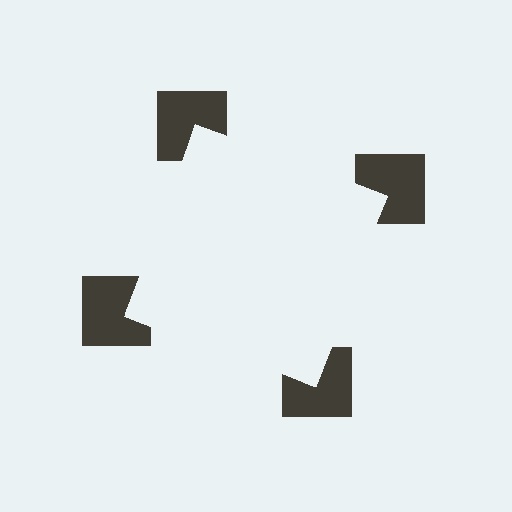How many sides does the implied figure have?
4 sides.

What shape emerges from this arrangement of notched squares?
An illusory square — its edges are inferred from the aligned wedge cuts in the notched squares, not physically drawn.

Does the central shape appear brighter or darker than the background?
It typically appears slightly brighter than the background, even though no actual brightness change is drawn.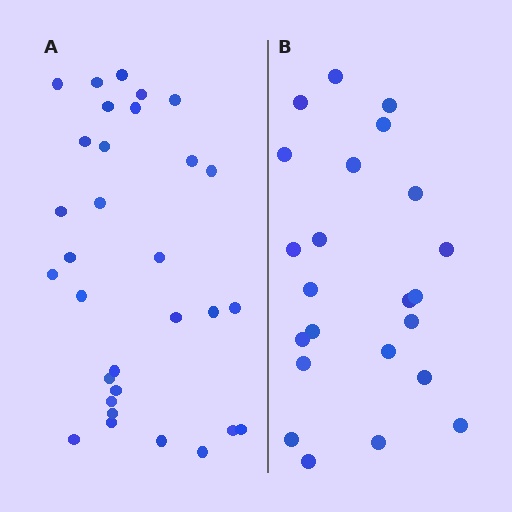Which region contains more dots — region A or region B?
Region A (the left region) has more dots.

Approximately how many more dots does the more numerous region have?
Region A has roughly 8 or so more dots than region B.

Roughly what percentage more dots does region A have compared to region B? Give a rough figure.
About 35% more.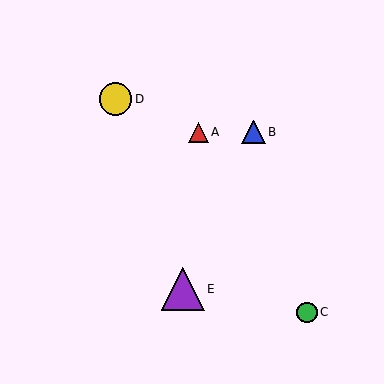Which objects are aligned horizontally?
Objects A, B are aligned horizontally.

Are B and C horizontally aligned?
No, B is at y≈132 and C is at y≈312.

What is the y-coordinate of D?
Object D is at y≈99.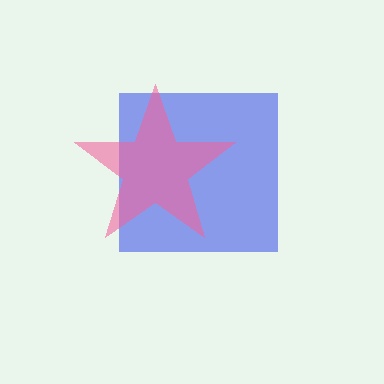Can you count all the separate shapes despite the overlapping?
Yes, there are 2 separate shapes.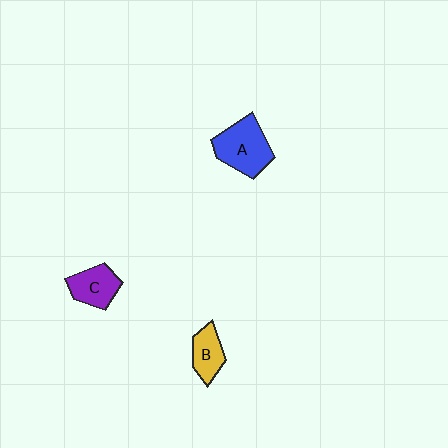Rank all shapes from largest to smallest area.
From largest to smallest: A (blue), C (purple), B (yellow).